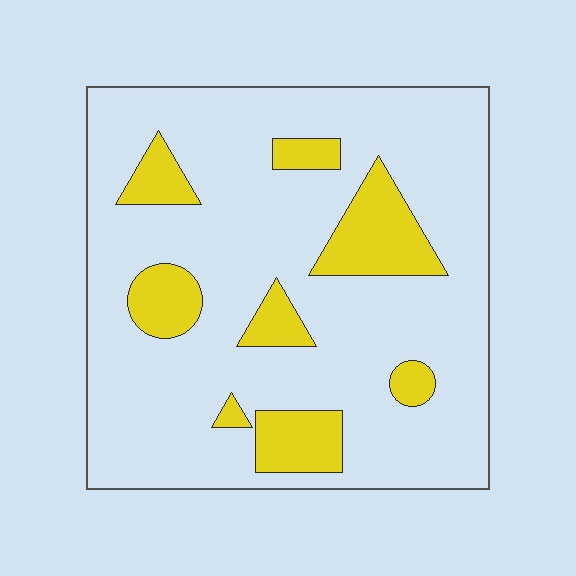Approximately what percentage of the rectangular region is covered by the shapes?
Approximately 20%.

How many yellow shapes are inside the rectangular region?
8.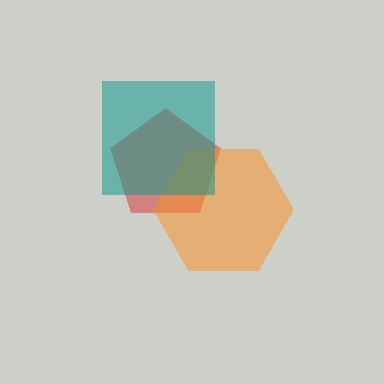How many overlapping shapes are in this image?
There are 3 overlapping shapes in the image.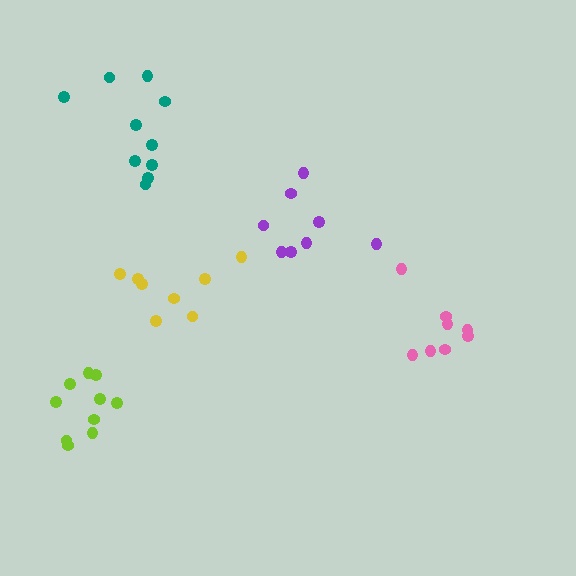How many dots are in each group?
Group 1: 8 dots, Group 2: 10 dots, Group 3: 8 dots, Group 4: 8 dots, Group 5: 10 dots (44 total).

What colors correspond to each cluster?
The clusters are colored: yellow, teal, purple, pink, lime.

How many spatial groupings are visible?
There are 5 spatial groupings.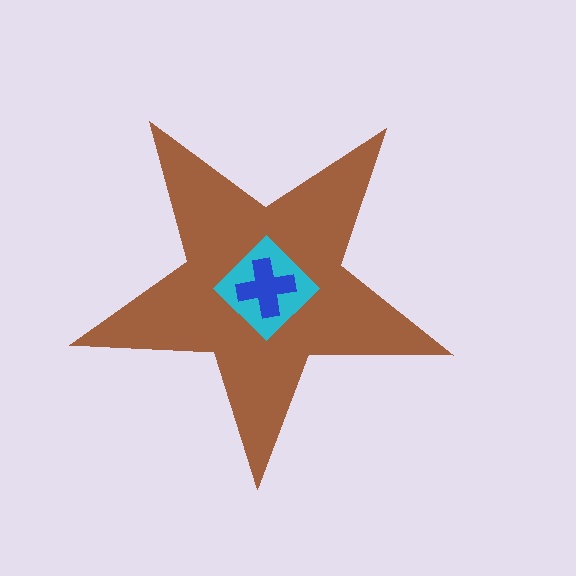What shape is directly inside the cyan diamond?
The blue cross.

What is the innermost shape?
The blue cross.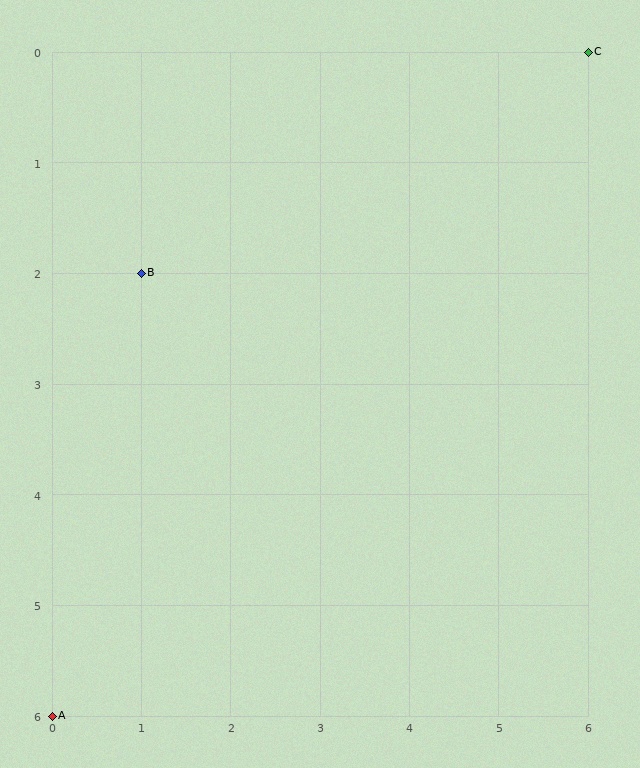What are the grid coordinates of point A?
Point A is at grid coordinates (0, 6).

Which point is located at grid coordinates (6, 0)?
Point C is at (6, 0).